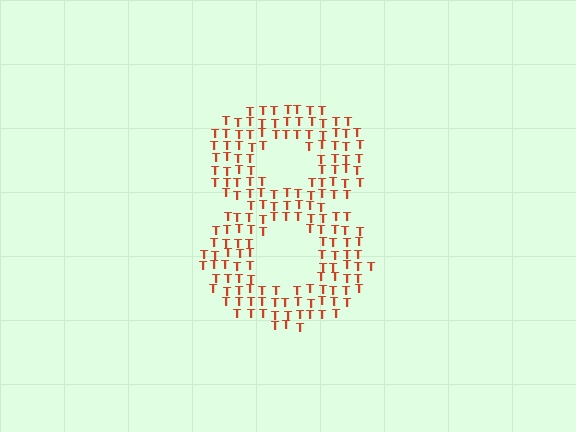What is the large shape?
The large shape is the digit 8.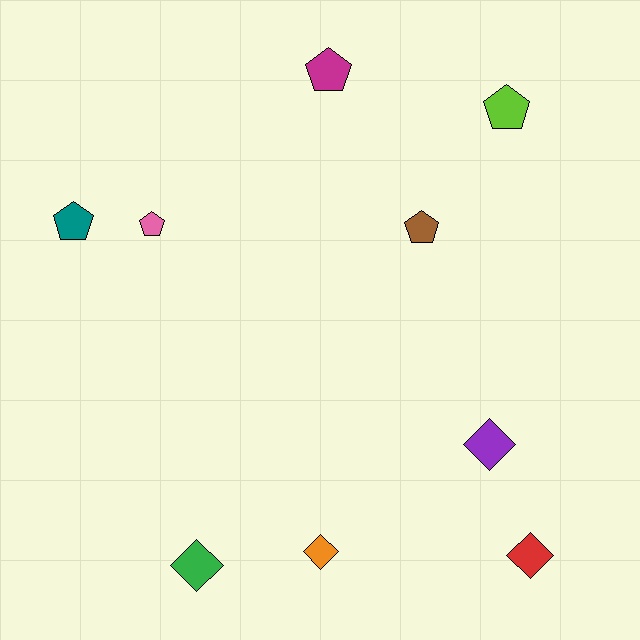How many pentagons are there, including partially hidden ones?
There are 5 pentagons.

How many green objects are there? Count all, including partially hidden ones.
There is 1 green object.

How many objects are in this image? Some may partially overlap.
There are 9 objects.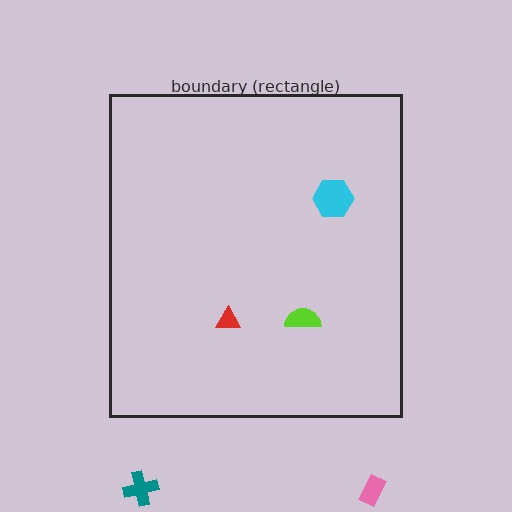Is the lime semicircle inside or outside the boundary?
Inside.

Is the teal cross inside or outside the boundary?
Outside.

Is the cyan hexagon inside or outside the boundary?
Inside.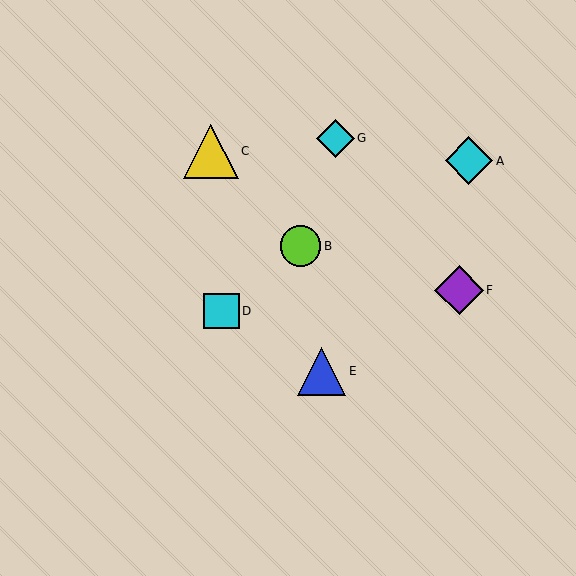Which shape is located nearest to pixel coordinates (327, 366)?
The blue triangle (labeled E) at (322, 371) is nearest to that location.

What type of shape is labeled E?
Shape E is a blue triangle.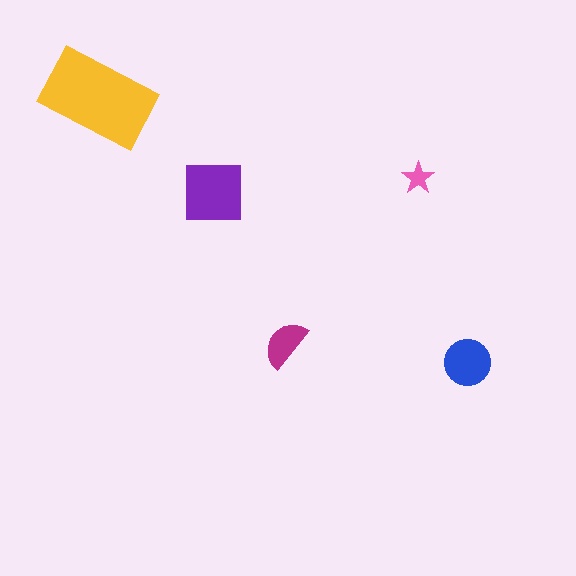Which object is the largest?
The yellow rectangle.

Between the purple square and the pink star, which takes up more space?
The purple square.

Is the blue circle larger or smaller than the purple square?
Smaller.